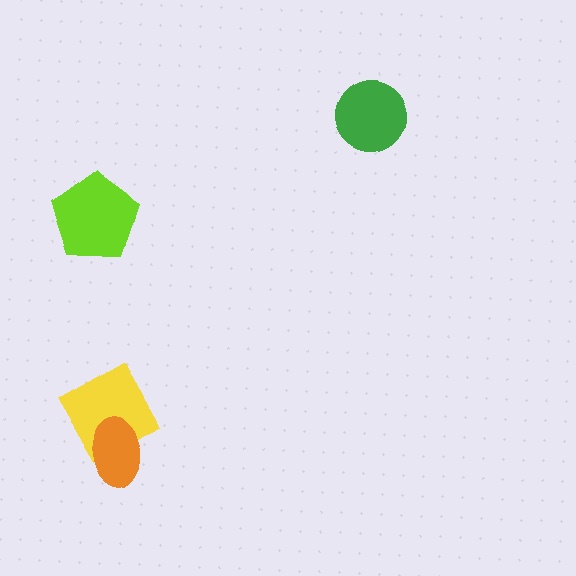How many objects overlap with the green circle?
0 objects overlap with the green circle.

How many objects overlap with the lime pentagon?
0 objects overlap with the lime pentagon.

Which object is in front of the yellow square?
The orange ellipse is in front of the yellow square.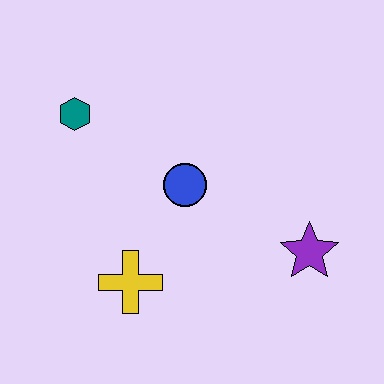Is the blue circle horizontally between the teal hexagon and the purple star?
Yes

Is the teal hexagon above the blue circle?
Yes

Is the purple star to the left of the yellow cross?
No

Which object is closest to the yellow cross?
The blue circle is closest to the yellow cross.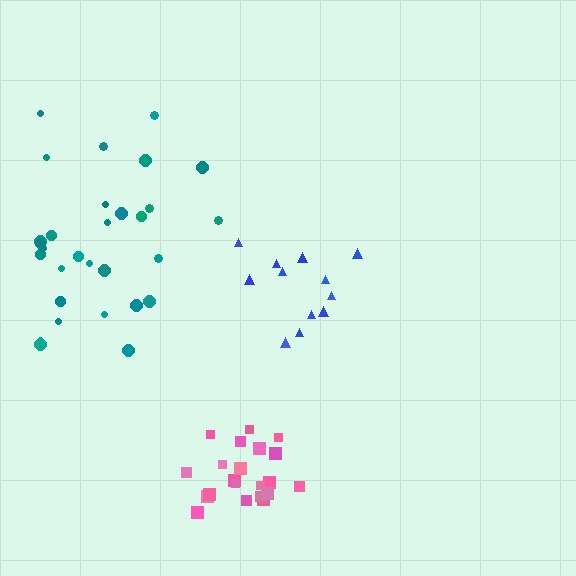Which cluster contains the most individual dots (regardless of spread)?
Teal (30).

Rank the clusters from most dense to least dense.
pink, blue, teal.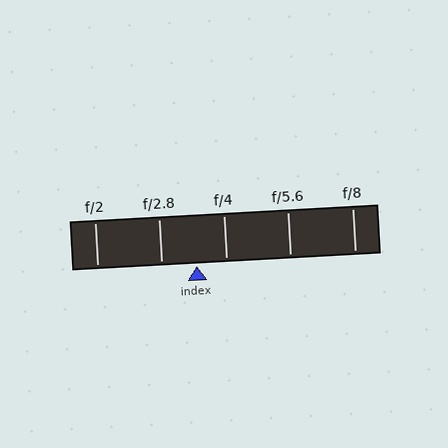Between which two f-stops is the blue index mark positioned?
The index mark is between f/2.8 and f/4.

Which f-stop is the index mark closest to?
The index mark is closest to f/4.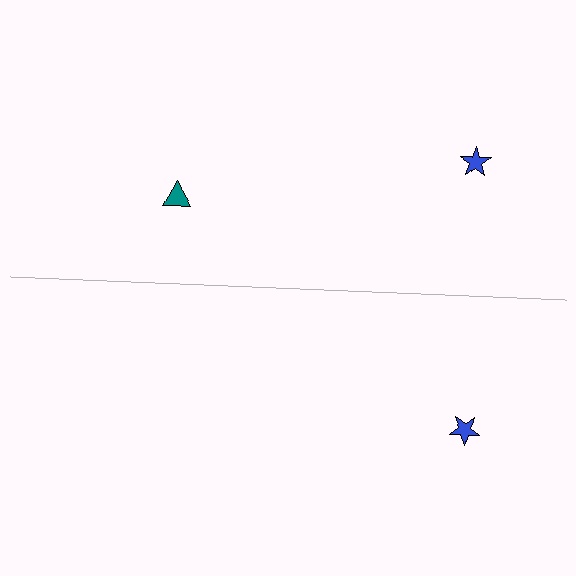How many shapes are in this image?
There are 3 shapes in this image.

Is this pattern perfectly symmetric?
No, the pattern is not perfectly symmetric. A teal triangle is missing from the bottom side.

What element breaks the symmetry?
A teal triangle is missing from the bottom side.